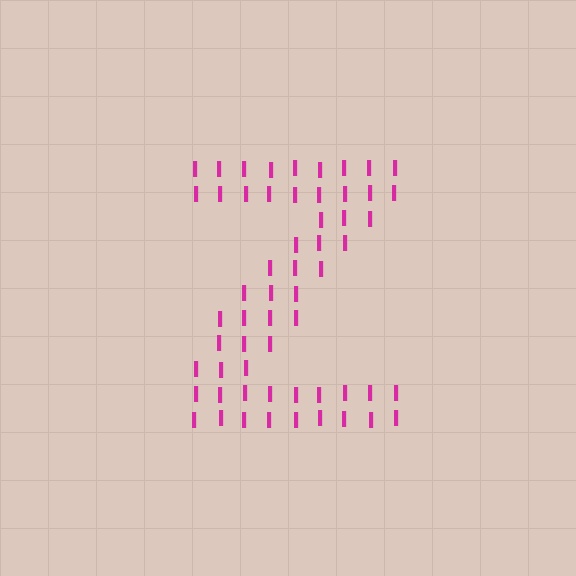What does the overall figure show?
The overall figure shows the letter Z.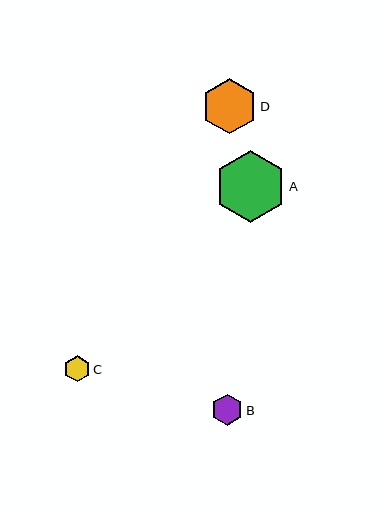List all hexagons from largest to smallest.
From largest to smallest: A, D, B, C.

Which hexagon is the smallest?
Hexagon C is the smallest with a size of approximately 26 pixels.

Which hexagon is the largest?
Hexagon A is the largest with a size of approximately 72 pixels.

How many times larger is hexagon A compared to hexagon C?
Hexagon A is approximately 2.8 times the size of hexagon C.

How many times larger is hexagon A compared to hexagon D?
Hexagon A is approximately 1.3 times the size of hexagon D.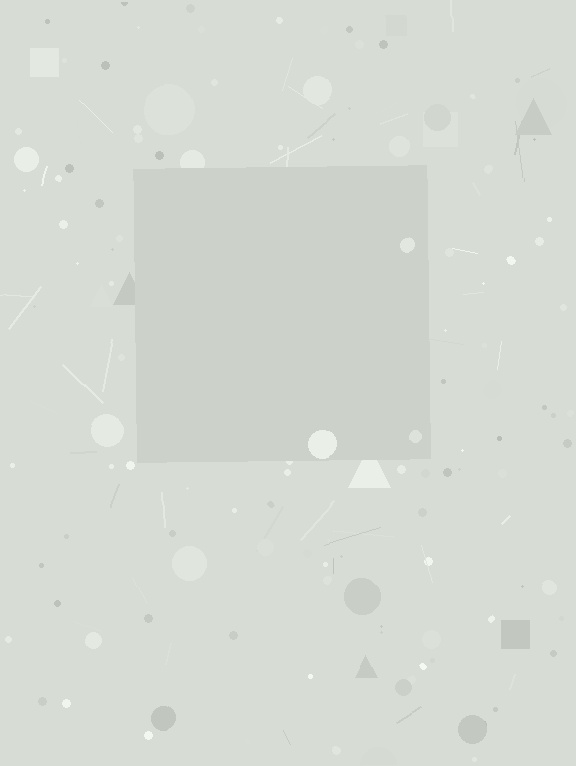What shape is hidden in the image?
A square is hidden in the image.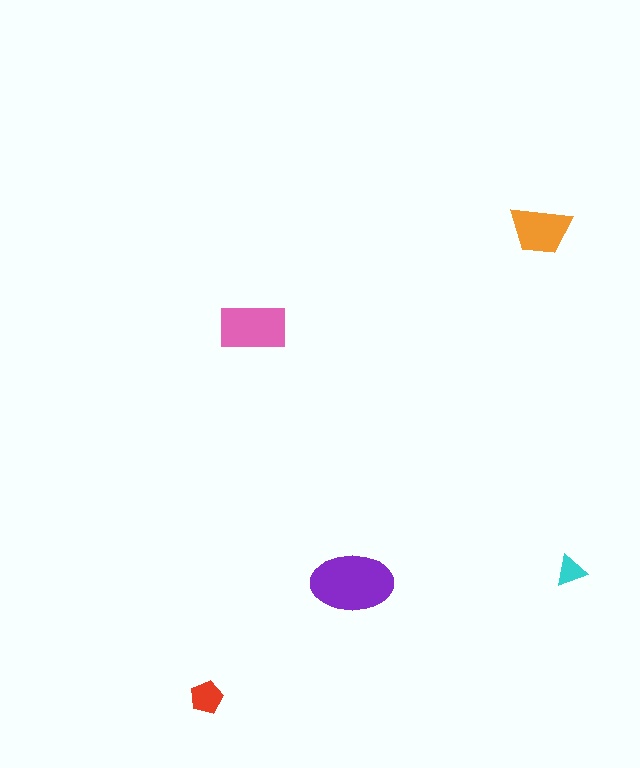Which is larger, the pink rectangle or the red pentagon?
The pink rectangle.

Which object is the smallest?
The cyan triangle.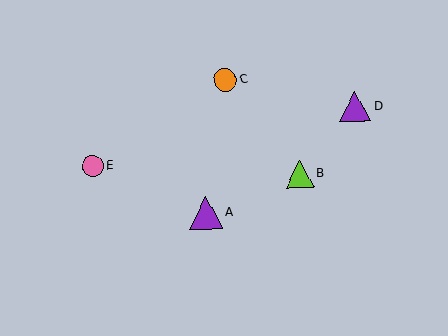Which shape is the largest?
The purple triangle (labeled A) is the largest.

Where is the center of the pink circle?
The center of the pink circle is at (93, 166).